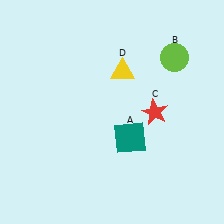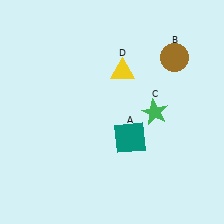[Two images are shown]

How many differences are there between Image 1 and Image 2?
There are 2 differences between the two images.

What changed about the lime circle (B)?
In Image 1, B is lime. In Image 2, it changed to brown.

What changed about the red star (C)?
In Image 1, C is red. In Image 2, it changed to green.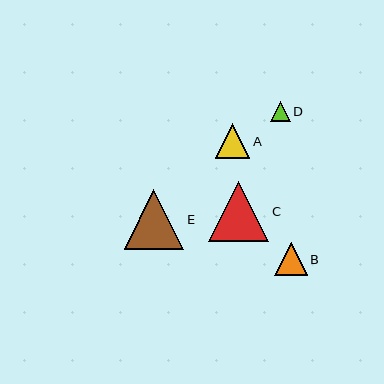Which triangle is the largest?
Triangle C is the largest with a size of approximately 60 pixels.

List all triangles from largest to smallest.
From largest to smallest: C, E, A, B, D.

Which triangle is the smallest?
Triangle D is the smallest with a size of approximately 20 pixels.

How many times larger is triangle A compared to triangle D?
Triangle A is approximately 1.7 times the size of triangle D.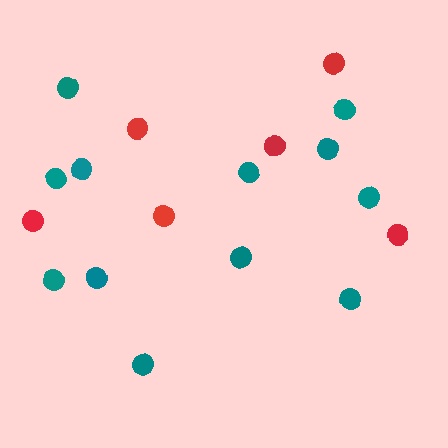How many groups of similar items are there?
There are 2 groups: one group of teal circles (12) and one group of red circles (6).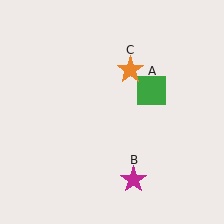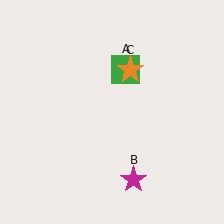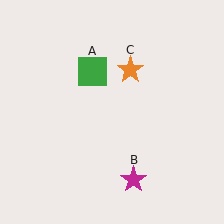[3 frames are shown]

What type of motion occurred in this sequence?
The green square (object A) rotated counterclockwise around the center of the scene.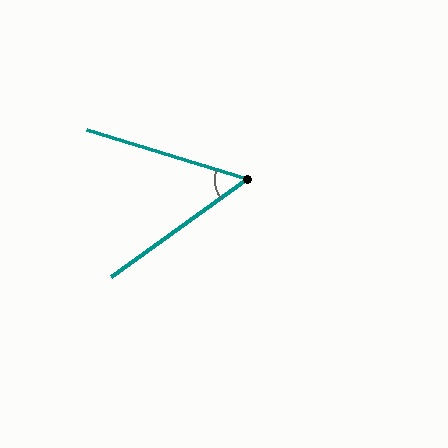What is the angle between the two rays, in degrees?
Approximately 53 degrees.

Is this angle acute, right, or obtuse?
It is acute.